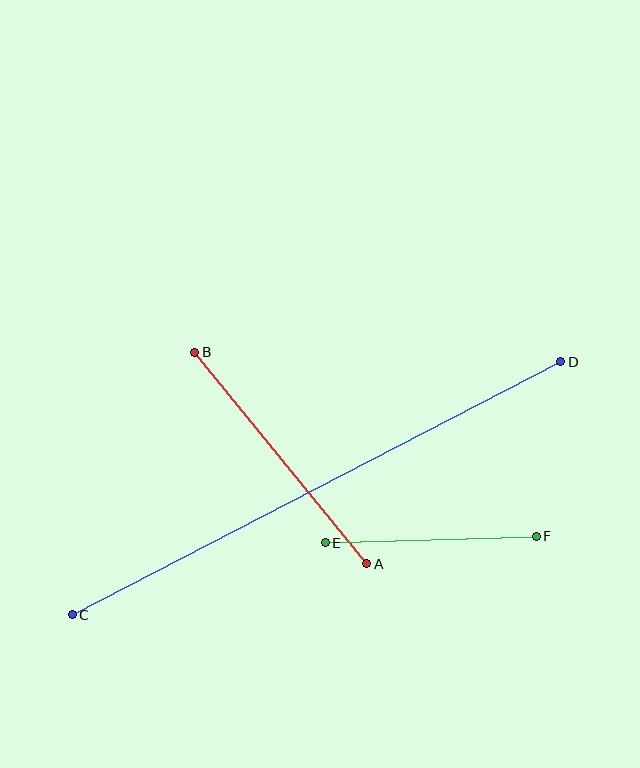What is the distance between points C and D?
The distance is approximately 550 pixels.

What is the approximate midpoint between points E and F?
The midpoint is at approximately (431, 539) pixels.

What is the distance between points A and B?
The distance is approximately 273 pixels.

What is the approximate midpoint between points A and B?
The midpoint is at approximately (281, 458) pixels.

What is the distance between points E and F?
The distance is approximately 211 pixels.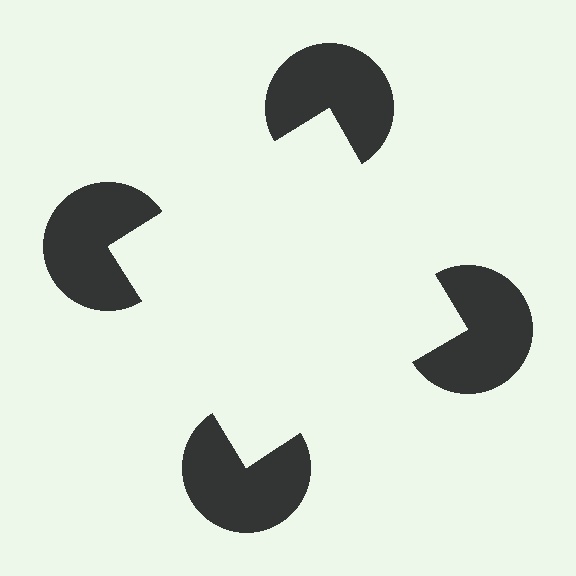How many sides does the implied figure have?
4 sides.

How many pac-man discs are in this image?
There are 4 — one at each vertex of the illusory square.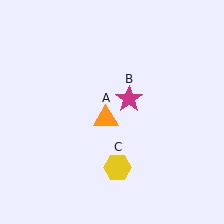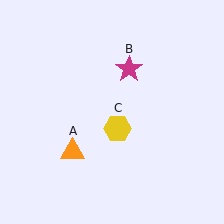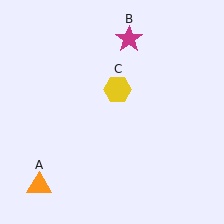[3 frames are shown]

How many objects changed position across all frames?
3 objects changed position: orange triangle (object A), magenta star (object B), yellow hexagon (object C).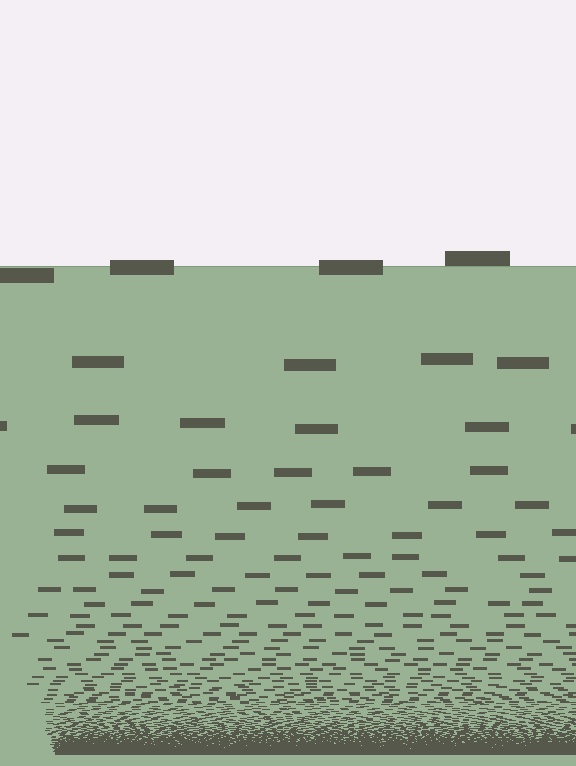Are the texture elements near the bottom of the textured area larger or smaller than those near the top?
Smaller. The gradient is inverted — elements near the bottom are smaller and denser.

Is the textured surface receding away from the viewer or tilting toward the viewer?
The surface appears to tilt toward the viewer. Texture elements get larger and sparser toward the top.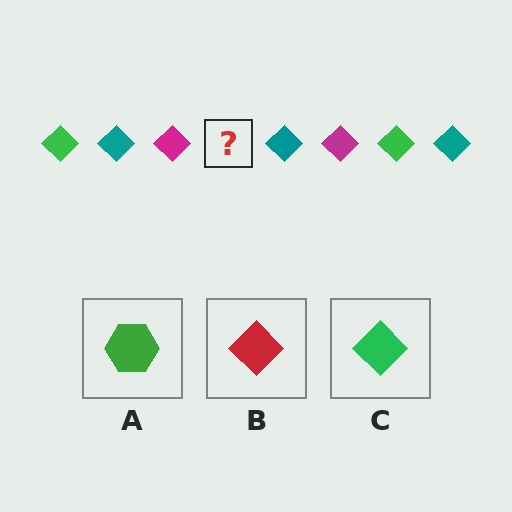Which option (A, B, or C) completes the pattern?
C.